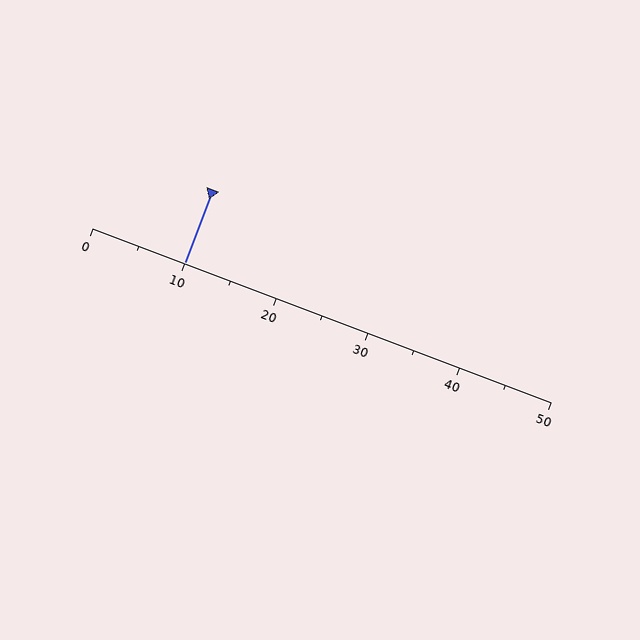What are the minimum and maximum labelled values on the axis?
The axis runs from 0 to 50.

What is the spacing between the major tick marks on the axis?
The major ticks are spaced 10 apart.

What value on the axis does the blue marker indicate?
The marker indicates approximately 10.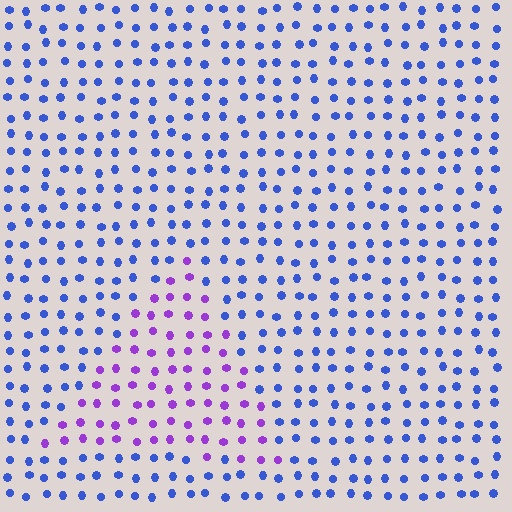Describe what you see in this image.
The image is filled with small blue elements in a uniform arrangement. A triangle-shaped region is visible where the elements are tinted to a slightly different hue, forming a subtle color boundary.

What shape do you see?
I see a triangle.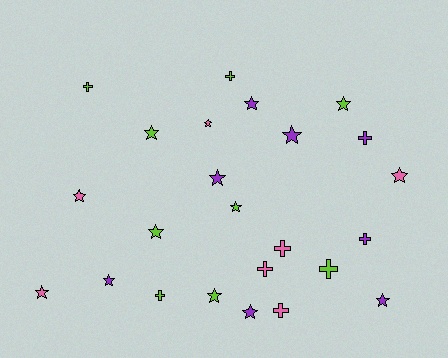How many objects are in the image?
There are 24 objects.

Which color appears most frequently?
Lime, with 9 objects.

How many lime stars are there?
There are 5 lime stars.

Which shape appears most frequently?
Star, with 15 objects.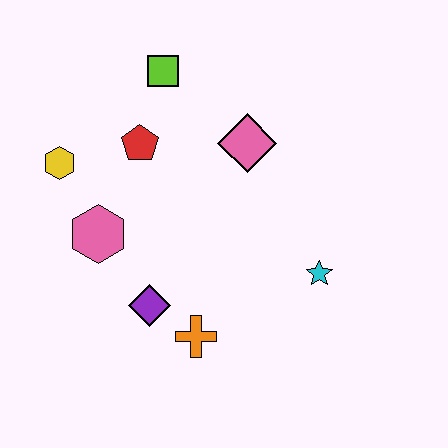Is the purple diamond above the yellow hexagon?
No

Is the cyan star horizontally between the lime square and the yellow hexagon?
No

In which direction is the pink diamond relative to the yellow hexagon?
The pink diamond is to the right of the yellow hexagon.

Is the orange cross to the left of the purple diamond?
No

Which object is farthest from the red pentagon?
The cyan star is farthest from the red pentagon.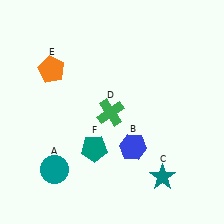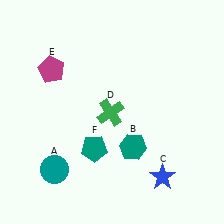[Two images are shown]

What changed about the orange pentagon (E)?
In Image 1, E is orange. In Image 2, it changed to magenta.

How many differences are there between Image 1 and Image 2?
There are 3 differences between the two images.